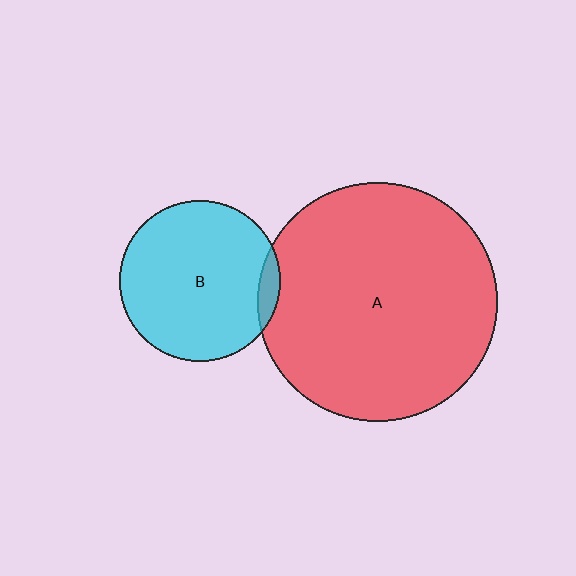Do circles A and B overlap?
Yes.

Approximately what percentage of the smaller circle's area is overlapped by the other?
Approximately 5%.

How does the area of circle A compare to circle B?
Approximately 2.2 times.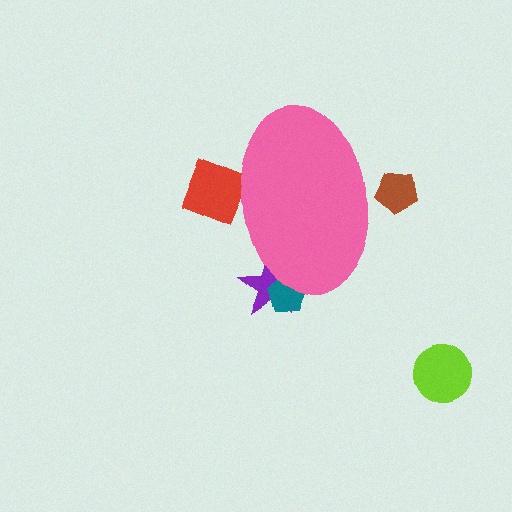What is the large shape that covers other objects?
A pink ellipse.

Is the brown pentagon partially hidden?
Yes, the brown pentagon is partially hidden behind the pink ellipse.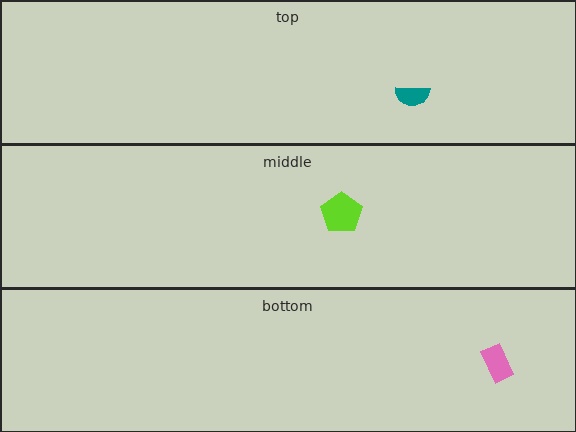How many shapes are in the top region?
1.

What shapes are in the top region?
The teal semicircle.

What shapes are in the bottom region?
The pink rectangle.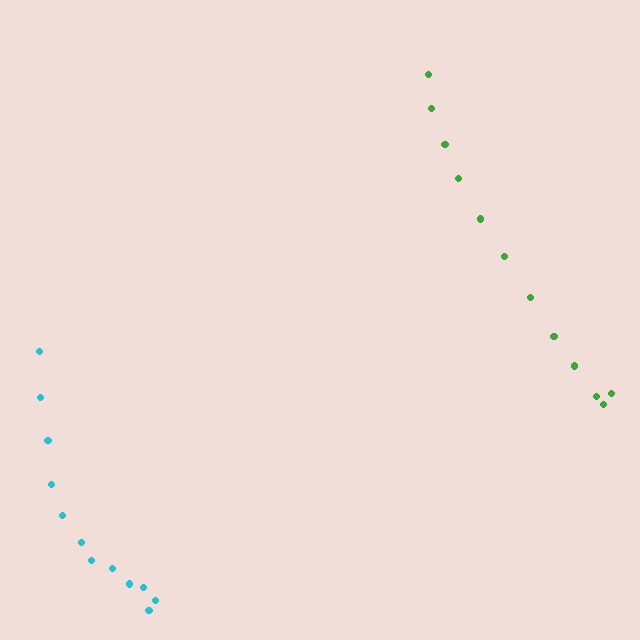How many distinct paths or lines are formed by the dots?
There are 2 distinct paths.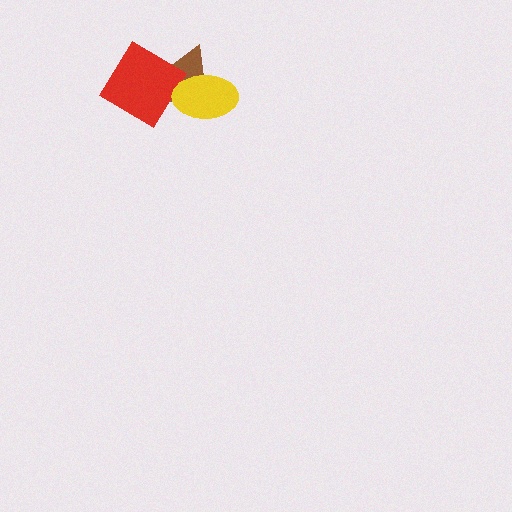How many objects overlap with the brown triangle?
2 objects overlap with the brown triangle.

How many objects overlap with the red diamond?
2 objects overlap with the red diamond.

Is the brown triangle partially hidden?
Yes, it is partially covered by another shape.